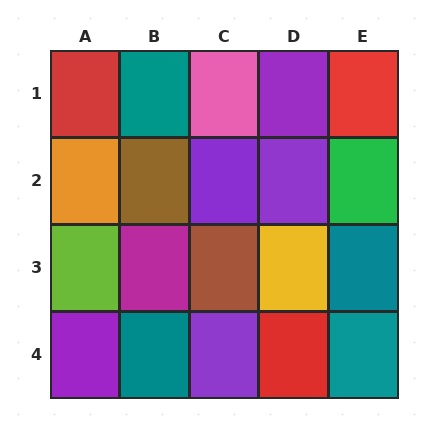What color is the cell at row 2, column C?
Purple.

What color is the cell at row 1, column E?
Red.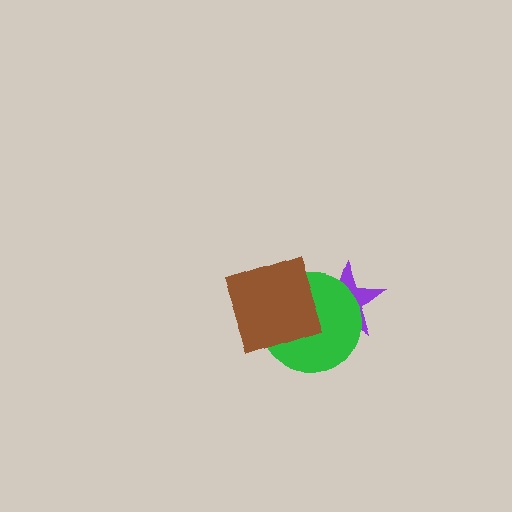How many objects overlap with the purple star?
1 object overlaps with the purple star.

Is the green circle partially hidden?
Yes, it is partially covered by another shape.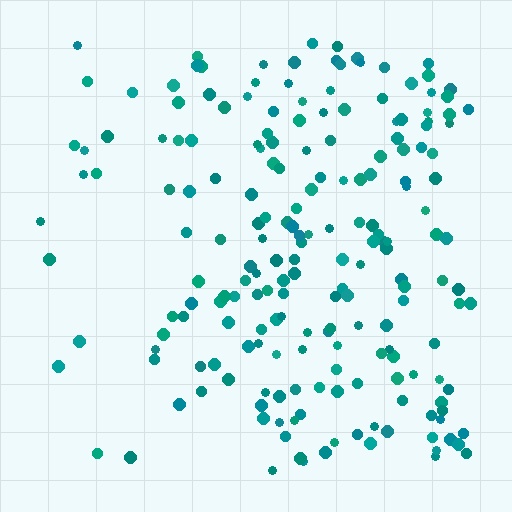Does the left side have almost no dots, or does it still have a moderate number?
Still a moderate number, just noticeably fewer than the right.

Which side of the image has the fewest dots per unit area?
The left.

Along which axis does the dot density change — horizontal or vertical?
Horizontal.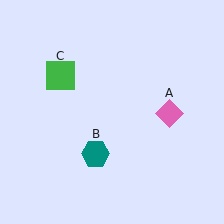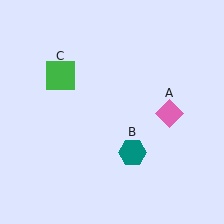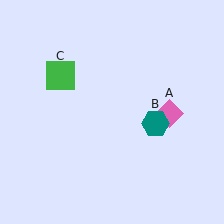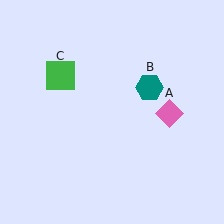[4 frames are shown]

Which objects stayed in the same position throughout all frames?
Pink diamond (object A) and green square (object C) remained stationary.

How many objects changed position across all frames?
1 object changed position: teal hexagon (object B).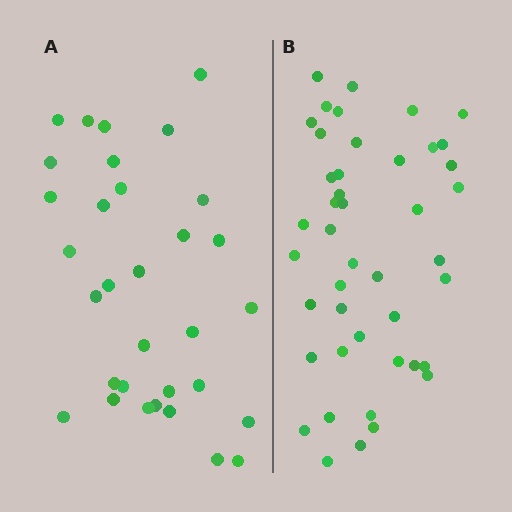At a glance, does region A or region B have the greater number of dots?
Region B (the right region) has more dots.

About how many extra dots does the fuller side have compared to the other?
Region B has roughly 12 or so more dots than region A.